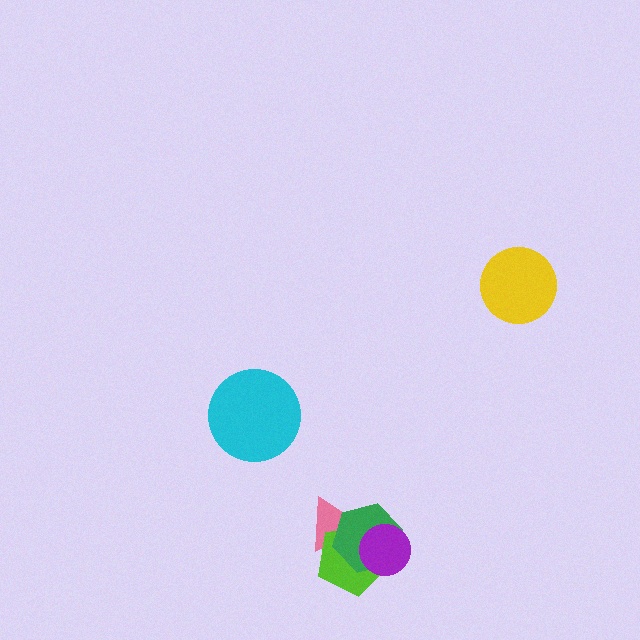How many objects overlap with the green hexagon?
3 objects overlap with the green hexagon.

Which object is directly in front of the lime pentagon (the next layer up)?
The green hexagon is directly in front of the lime pentagon.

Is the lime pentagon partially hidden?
Yes, it is partially covered by another shape.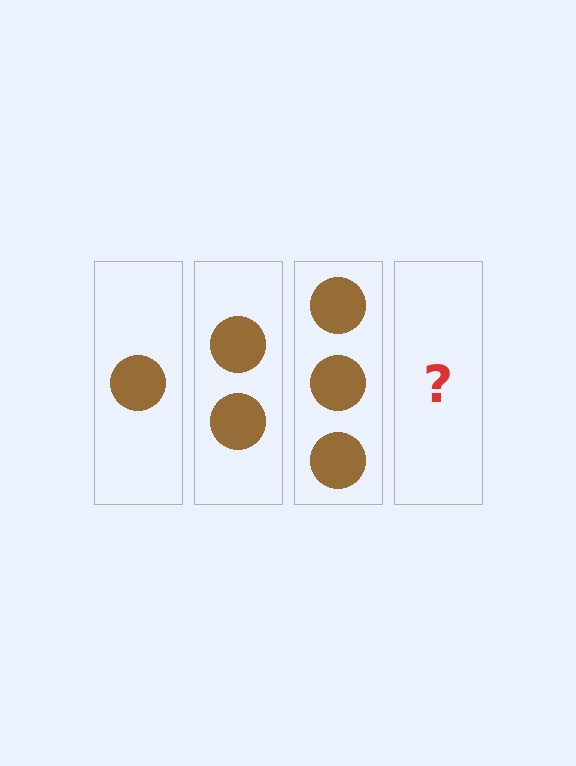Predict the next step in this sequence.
The next step is 4 circles.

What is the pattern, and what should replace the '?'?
The pattern is that each step adds one more circle. The '?' should be 4 circles.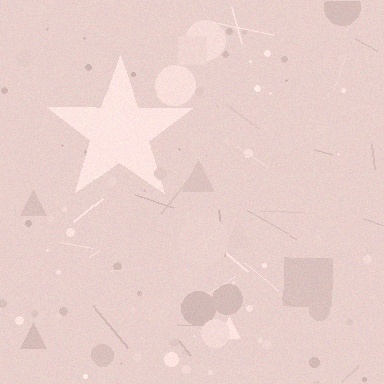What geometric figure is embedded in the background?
A star is embedded in the background.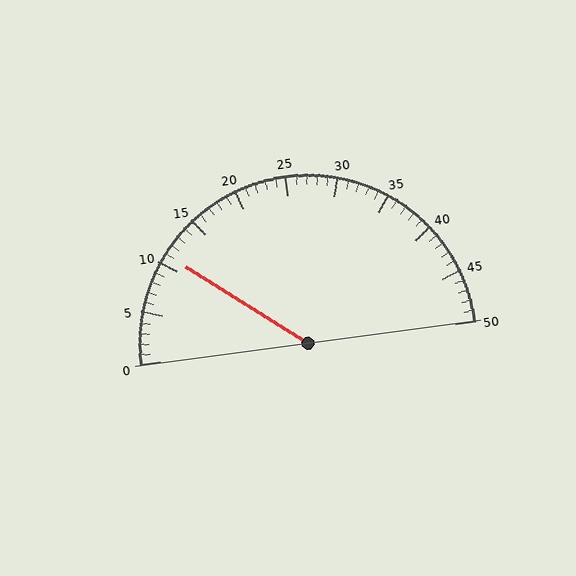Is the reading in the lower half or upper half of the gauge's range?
The reading is in the lower half of the range (0 to 50).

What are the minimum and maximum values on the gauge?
The gauge ranges from 0 to 50.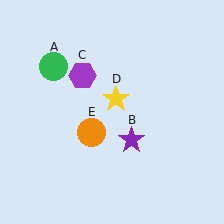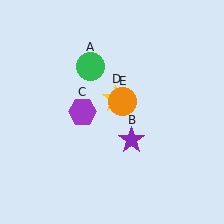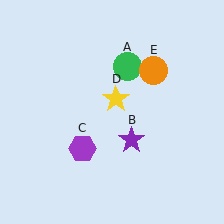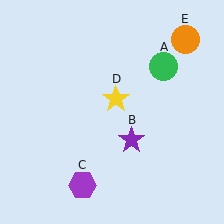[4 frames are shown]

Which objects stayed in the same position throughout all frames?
Purple star (object B) and yellow star (object D) remained stationary.